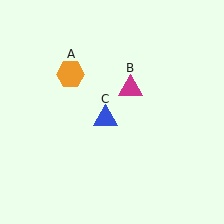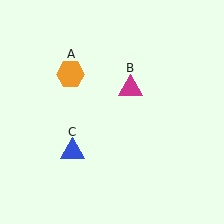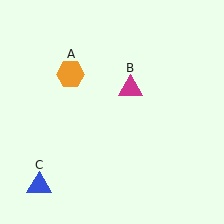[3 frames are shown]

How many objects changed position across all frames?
1 object changed position: blue triangle (object C).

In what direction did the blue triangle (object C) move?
The blue triangle (object C) moved down and to the left.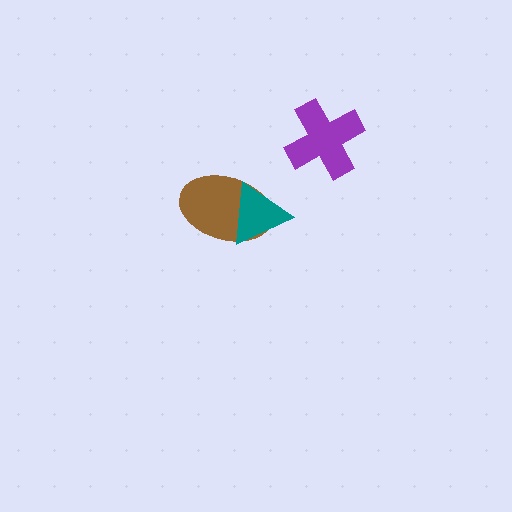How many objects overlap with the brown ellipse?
1 object overlaps with the brown ellipse.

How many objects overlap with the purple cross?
0 objects overlap with the purple cross.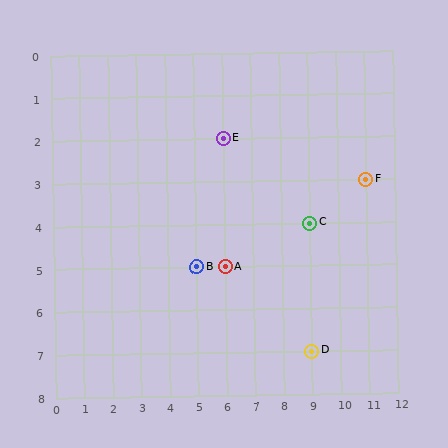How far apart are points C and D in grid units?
Points C and D are 3 rows apart.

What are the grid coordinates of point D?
Point D is at grid coordinates (9, 7).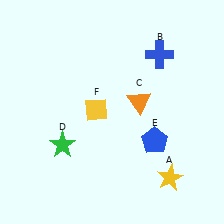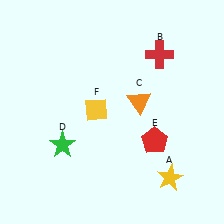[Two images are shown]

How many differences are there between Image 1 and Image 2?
There are 2 differences between the two images.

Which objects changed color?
B changed from blue to red. E changed from blue to red.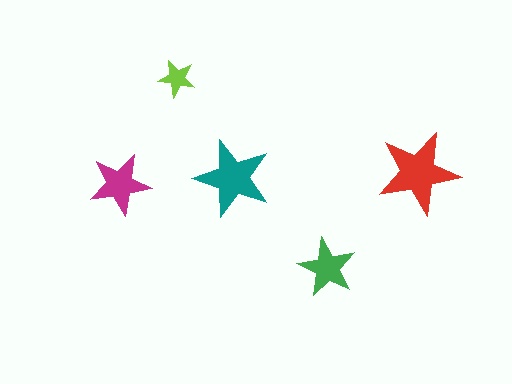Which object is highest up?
The lime star is topmost.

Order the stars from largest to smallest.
the red one, the teal one, the magenta one, the green one, the lime one.